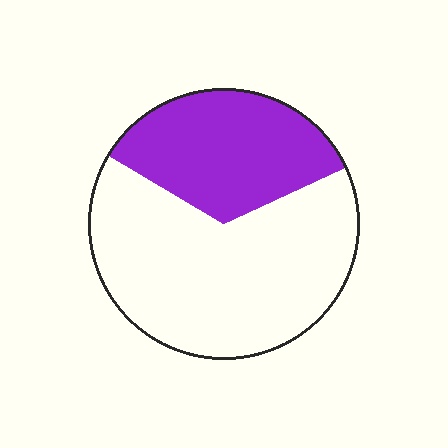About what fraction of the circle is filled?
About one third (1/3).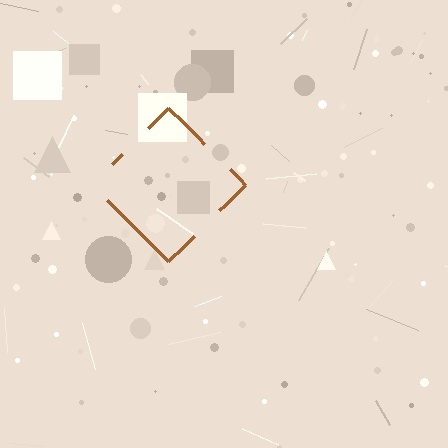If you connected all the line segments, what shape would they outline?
They would outline a diamond.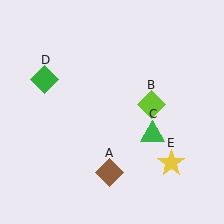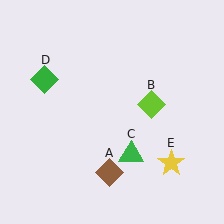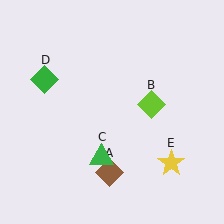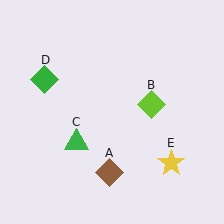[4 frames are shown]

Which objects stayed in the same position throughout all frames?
Brown diamond (object A) and lime diamond (object B) and green diamond (object D) and yellow star (object E) remained stationary.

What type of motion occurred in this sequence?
The green triangle (object C) rotated clockwise around the center of the scene.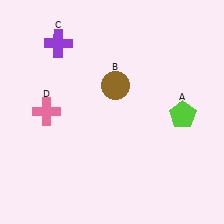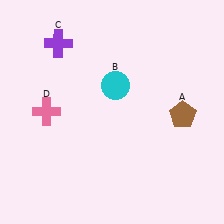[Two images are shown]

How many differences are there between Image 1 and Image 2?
There are 2 differences between the two images.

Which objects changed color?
A changed from lime to brown. B changed from brown to cyan.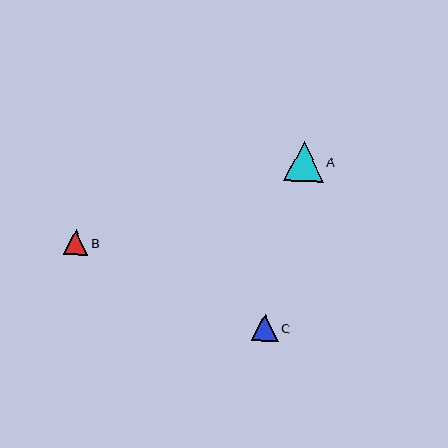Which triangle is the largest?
Triangle A is the largest with a size of approximately 40 pixels.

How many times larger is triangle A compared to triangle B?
Triangle A is approximately 1.6 times the size of triangle B.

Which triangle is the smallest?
Triangle B is the smallest with a size of approximately 25 pixels.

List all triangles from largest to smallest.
From largest to smallest: A, C, B.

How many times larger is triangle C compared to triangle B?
Triangle C is approximately 1.1 times the size of triangle B.